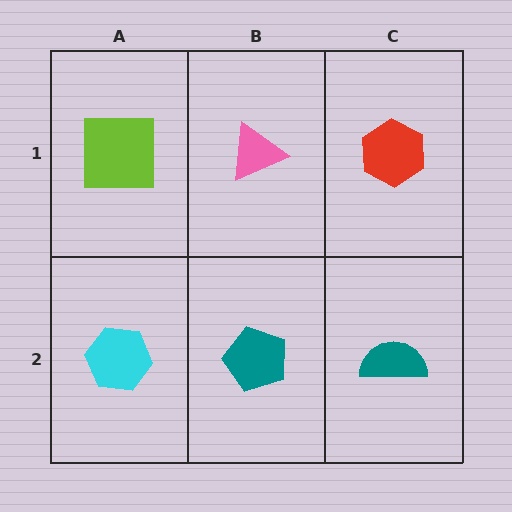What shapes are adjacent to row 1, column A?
A cyan hexagon (row 2, column A), a pink triangle (row 1, column B).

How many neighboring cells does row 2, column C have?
2.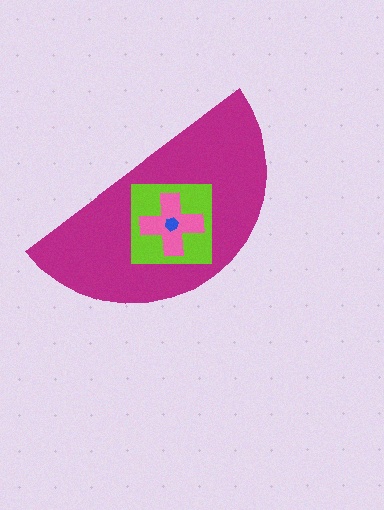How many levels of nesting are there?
4.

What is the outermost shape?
The magenta semicircle.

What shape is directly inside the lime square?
The pink cross.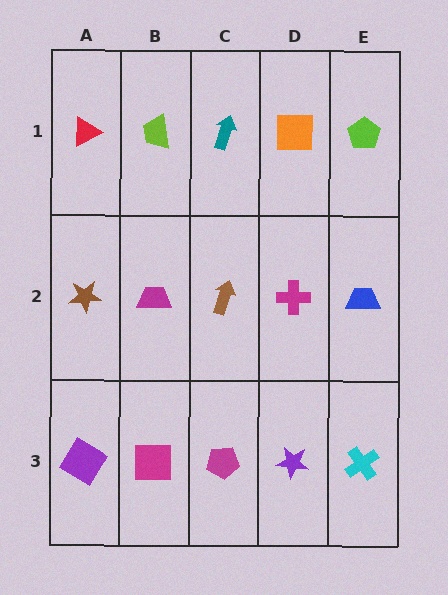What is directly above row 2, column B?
A lime trapezoid.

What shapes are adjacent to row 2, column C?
A teal arrow (row 1, column C), a magenta pentagon (row 3, column C), a magenta trapezoid (row 2, column B), a magenta cross (row 2, column D).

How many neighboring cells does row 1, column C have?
3.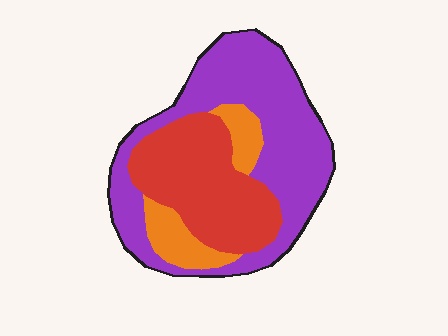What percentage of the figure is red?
Red takes up about one third (1/3) of the figure.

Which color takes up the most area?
Purple, at roughly 55%.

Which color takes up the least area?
Orange, at roughly 15%.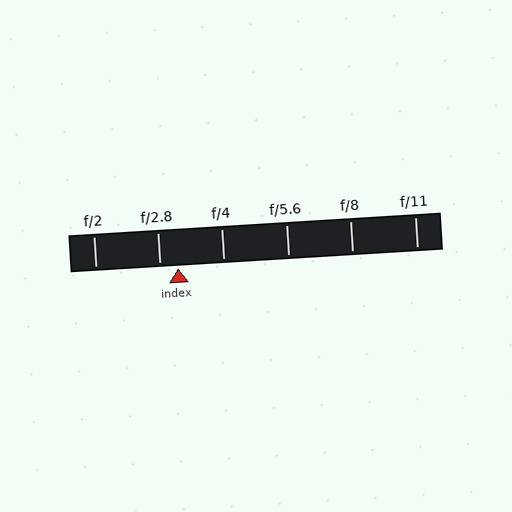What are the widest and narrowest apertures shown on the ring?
The widest aperture shown is f/2 and the narrowest is f/11.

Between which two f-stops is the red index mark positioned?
The index mark is between f/2.8 and f/4.